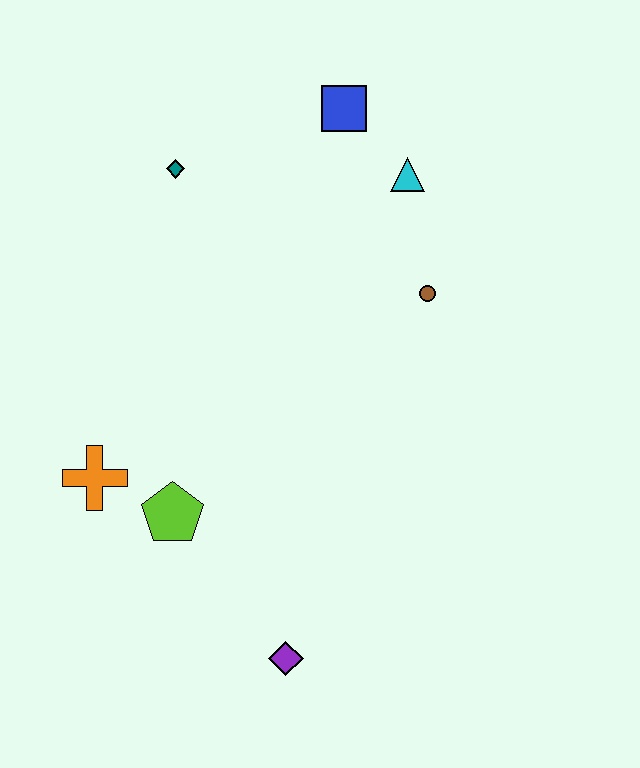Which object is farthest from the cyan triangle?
The purple diamond is farthest from the cyan triangle.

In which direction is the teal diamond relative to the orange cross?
The teal diamond is above the orange cross.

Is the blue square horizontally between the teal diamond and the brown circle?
Yes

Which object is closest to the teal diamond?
The blue square is closest to the teal diamond.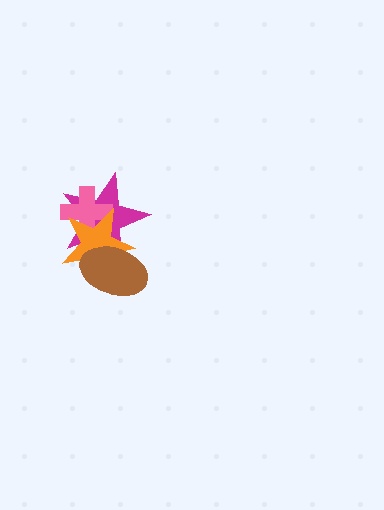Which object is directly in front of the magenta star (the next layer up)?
The pink cross is directly in front of the magenta star.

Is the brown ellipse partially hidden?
No, no other shape covers it.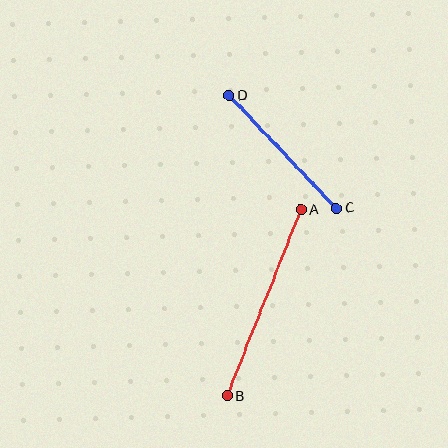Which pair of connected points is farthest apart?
Points A and B are farthest apart.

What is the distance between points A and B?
The distance is approximately 200 pixels.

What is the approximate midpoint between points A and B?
The midpoint is at approximately (264, 303) pixels.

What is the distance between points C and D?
The distance is approximately 155 pixels.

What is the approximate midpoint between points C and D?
The midpoint is at approximately (283, 152) pixels.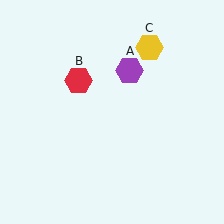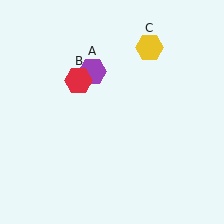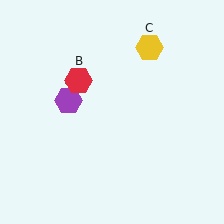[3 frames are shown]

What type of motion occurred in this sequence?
The purple hexagon (object A) rotated counterclockwise around the center of the scene.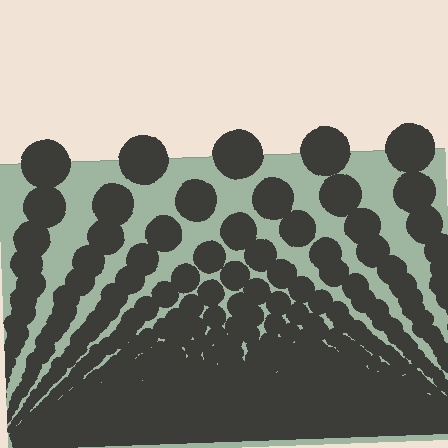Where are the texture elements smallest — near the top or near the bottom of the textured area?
Near the bottom.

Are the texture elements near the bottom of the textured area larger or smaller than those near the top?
Smaller. The gradient is inverted — elements near the bottom are smaller and denser.